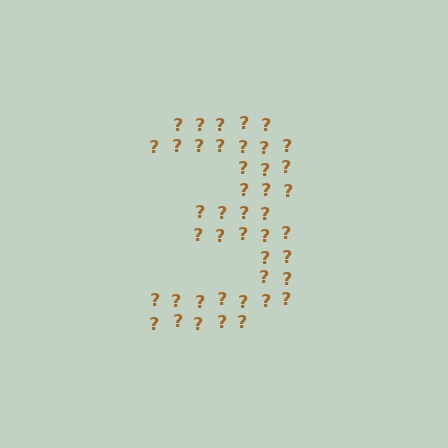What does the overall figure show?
The overall figure shows the digit 3.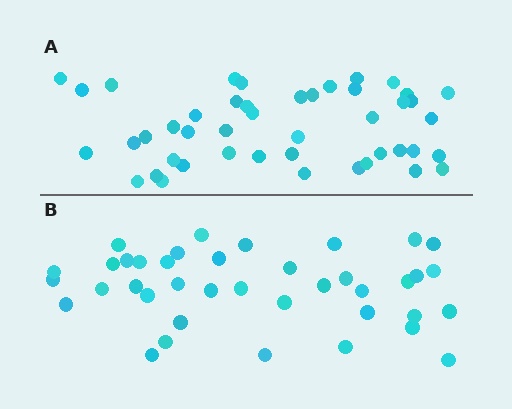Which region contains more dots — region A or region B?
Region A (the top region) has more dots.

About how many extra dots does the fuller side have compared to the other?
Region A has about 6 more dots than region B.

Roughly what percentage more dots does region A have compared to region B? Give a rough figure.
About 15% more.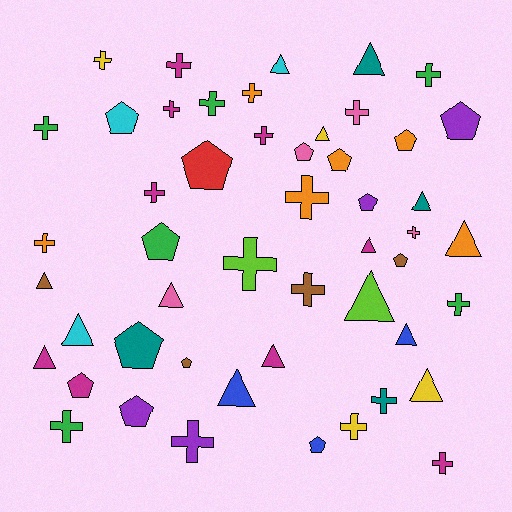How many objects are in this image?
There are 50 objects.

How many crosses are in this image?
There are 21 crosses.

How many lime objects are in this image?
There are 2 lime objects.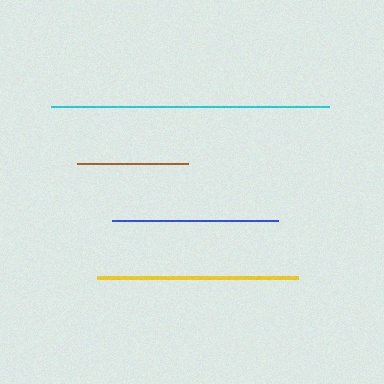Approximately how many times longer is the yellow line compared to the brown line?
The yellow line is approximately 1.8 times the length of the brown line.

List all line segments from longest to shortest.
From longest to shortest: cyan, yellow, blue, brown.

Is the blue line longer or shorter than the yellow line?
The yellow line is longer than the blue line.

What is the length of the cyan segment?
The cyan segment is approximately 278 pixels long.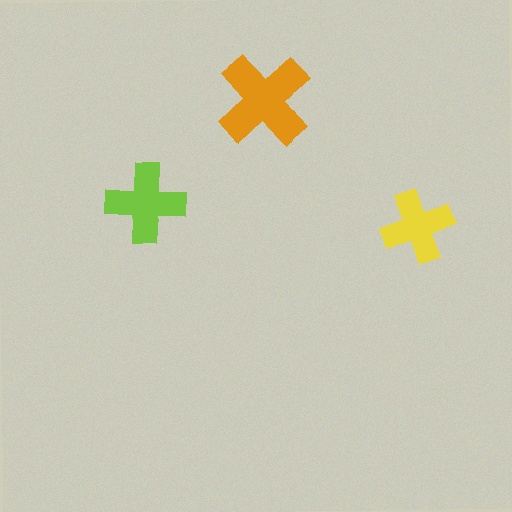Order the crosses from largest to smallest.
the orange one, the lime one, the yellow one.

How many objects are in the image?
There are 3 objects in the image.